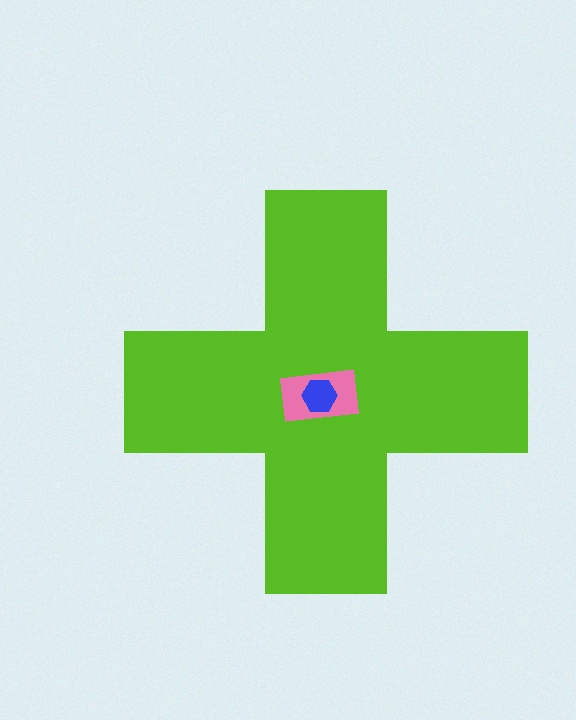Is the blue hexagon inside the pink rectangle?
Yes.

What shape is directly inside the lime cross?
The pink rectangle.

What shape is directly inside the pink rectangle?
The blue hexagon.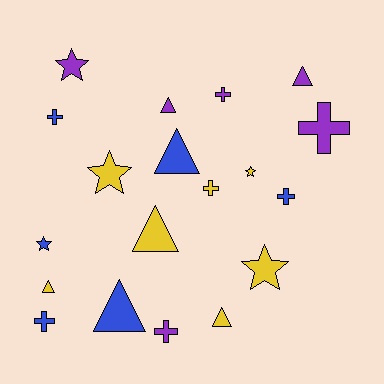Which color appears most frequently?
Yellow, with 7 objects.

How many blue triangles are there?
There are 2 blue triangles.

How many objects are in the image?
There are 19 objects.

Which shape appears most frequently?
Cross, with 7 objects.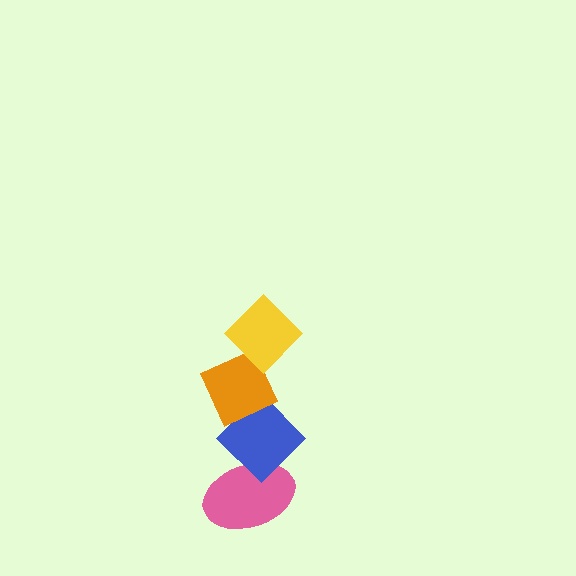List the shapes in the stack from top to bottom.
From top to bottom: the yellow diamond, the orange diamond, the blue diamond, the pink ellipse.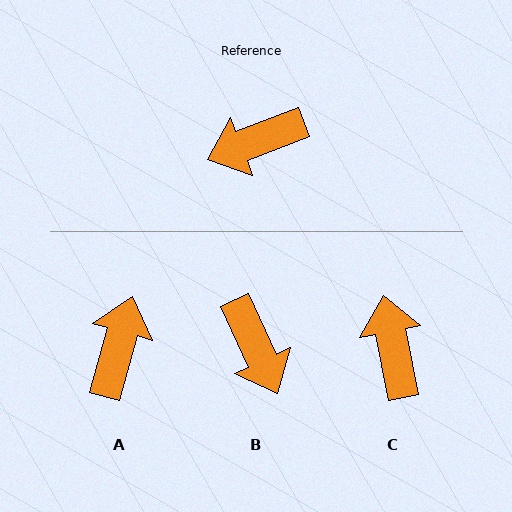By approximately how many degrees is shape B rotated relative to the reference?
Approximately 93 degrees counter-clockwise.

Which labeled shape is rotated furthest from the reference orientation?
A, about 127 degrees away.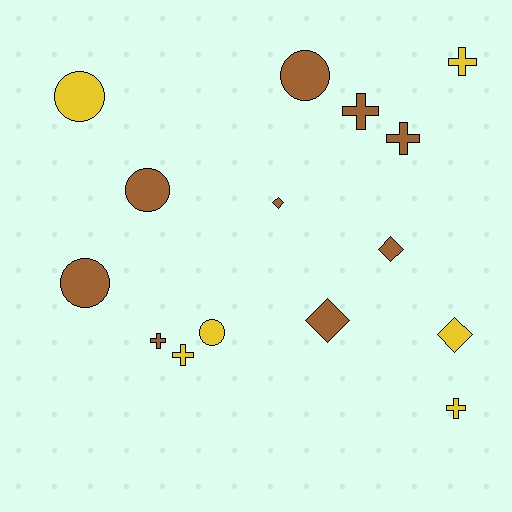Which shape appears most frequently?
Cross, with 6 objects.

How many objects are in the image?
There are 15 objects.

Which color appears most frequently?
Brown, with 9 objects.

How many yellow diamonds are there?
There is 1 yellow diamond.